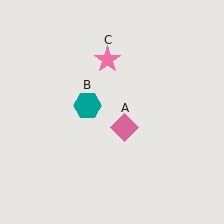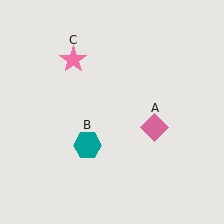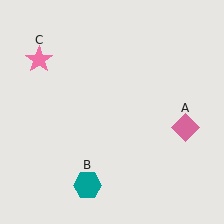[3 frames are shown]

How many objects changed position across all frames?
3 objects changed position: pink diamond (object A), teal hexagon (object B), pink star (object C).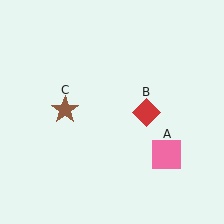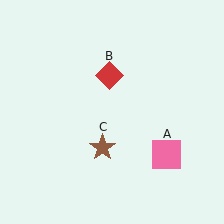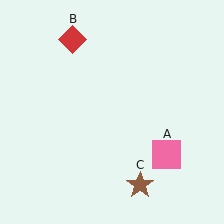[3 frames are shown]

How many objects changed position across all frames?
2 objects changed position: red diamond (object B), brown star (object C).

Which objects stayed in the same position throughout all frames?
Pink square (object A) remained stationary.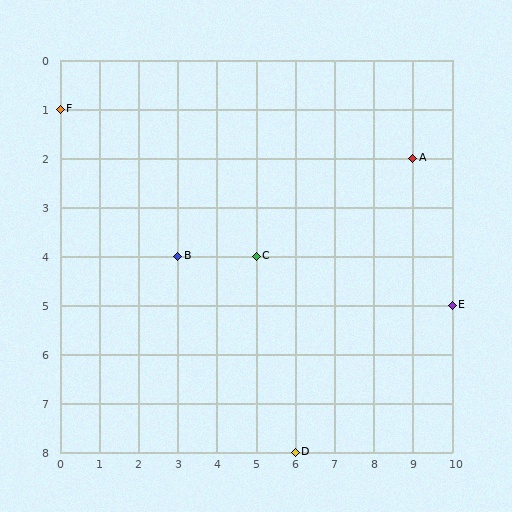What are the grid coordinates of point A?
Point A is at grid coordinates (9, 2).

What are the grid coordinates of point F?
Point F is at grid coordinates (0, 1).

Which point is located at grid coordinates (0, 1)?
Point F is at (0, 1).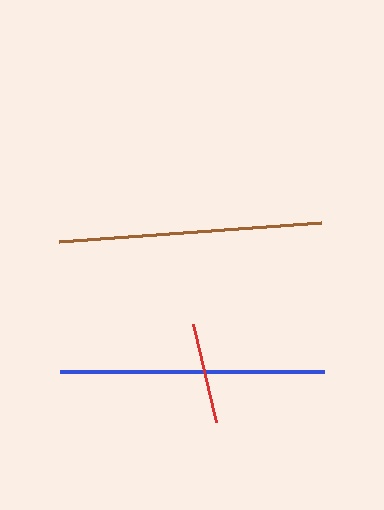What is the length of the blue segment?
The blue segment is approximately 264 pixels long.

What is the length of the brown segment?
The brown segment is approximately 263 pixels long.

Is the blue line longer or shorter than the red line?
The blue line is longer than the red line.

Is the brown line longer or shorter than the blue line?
The blue line is longer than the brown line.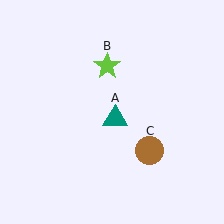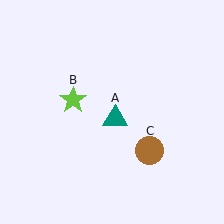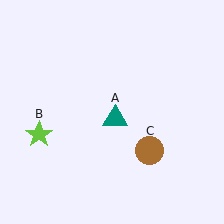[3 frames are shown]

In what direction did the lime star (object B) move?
The lime star (object B) moved down and to the left.